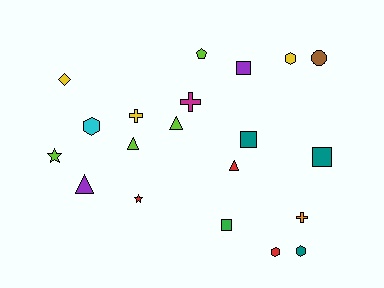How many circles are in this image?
There is 1 circle.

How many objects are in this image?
There are 20 objects.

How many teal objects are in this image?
There are 3 teal objects.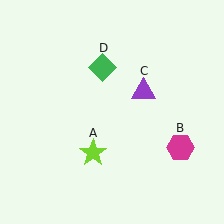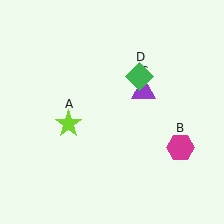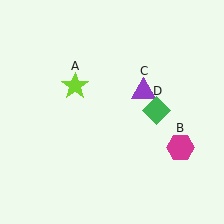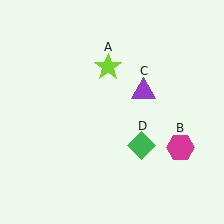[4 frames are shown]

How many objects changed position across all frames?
2 objects changed position: lime star (object A), green diamond (object D).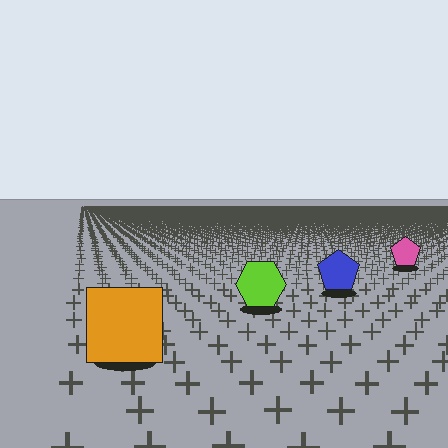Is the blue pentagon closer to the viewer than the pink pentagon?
Yes. The blue pentagon is closer — you can tell from the texture gradient: the ground texture is coarser near it.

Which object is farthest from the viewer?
The pink pentagon is farthest from the viewer. It appears smaller and the ground texture around it is denser.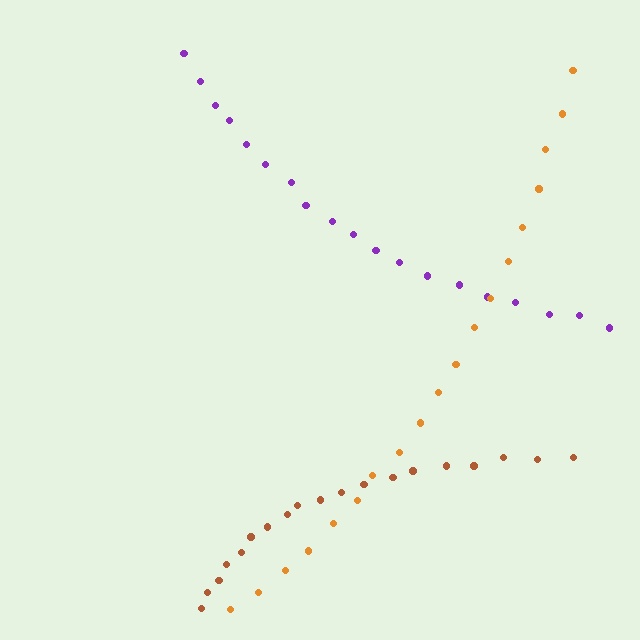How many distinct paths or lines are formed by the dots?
There are 3 distinct paths.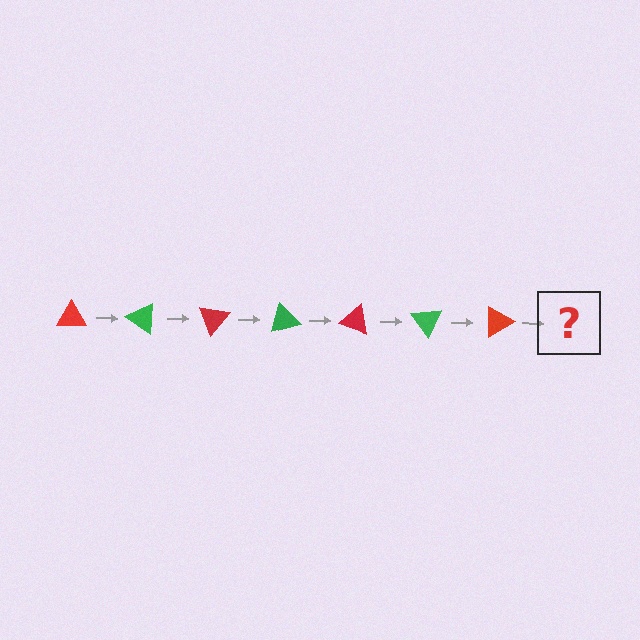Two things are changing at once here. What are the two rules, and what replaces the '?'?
The two rules are that it rotates 35 degrees each step and the color cycles through red and green. The '?' should be a green triangle, rotated 245 degrees from the start.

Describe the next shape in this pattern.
It should be a green triangle, rotated 245 degrees from the start.